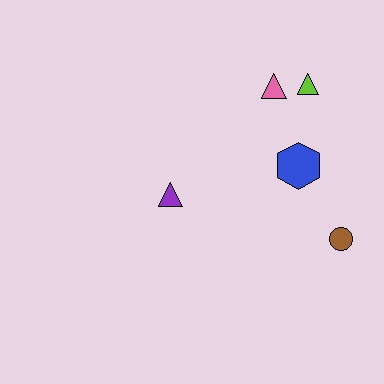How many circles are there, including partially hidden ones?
There is 1 circle.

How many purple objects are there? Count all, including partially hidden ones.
There is 1 purple object.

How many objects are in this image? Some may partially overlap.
There are 5 objects.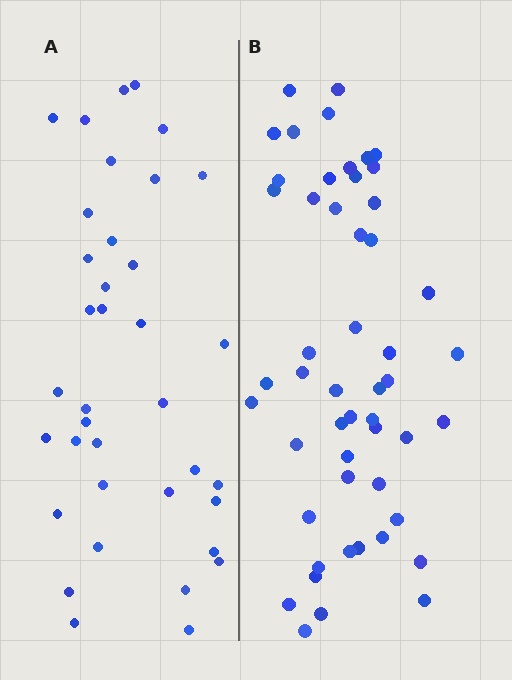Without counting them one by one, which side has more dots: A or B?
Region B (the right region) has more dots.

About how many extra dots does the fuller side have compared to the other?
Region B has approximately 15 more dots than region A.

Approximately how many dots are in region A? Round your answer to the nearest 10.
About 40 dots. (The exact count is 37, which rounds to 40.)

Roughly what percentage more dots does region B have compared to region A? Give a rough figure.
About 40% more.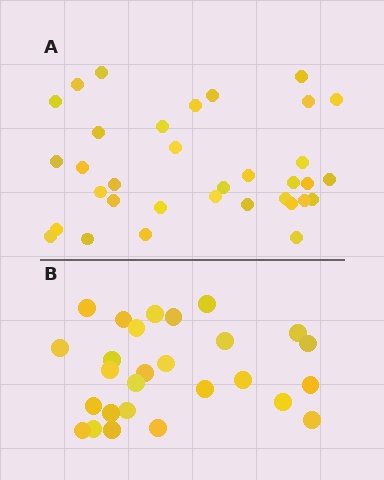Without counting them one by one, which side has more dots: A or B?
Region A (the top region) has more dots.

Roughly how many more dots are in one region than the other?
Region A has roughly 8 or so more dots than region B.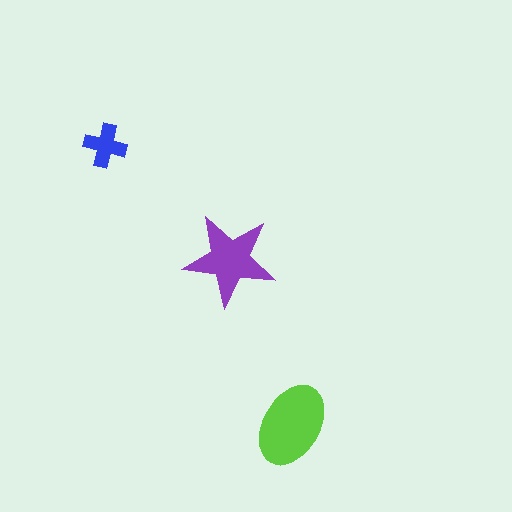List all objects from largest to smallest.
The lime ellipse, the purple star, the blue cross.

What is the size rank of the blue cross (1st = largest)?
3rd.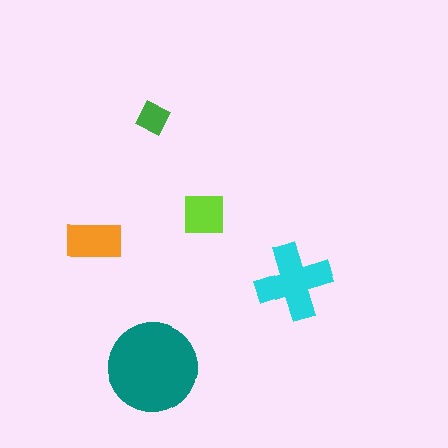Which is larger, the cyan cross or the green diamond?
The cyan cross.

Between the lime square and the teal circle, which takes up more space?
The teal circle.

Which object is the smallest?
The green diamond.